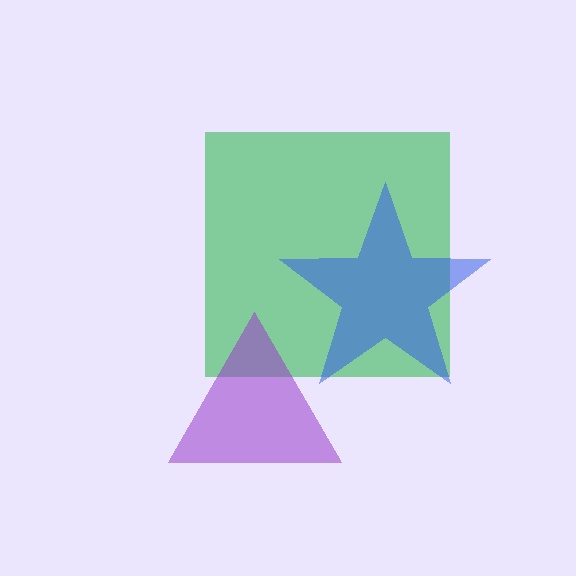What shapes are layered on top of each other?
The layered shapes are: a green square, a purple triangle, a blue star.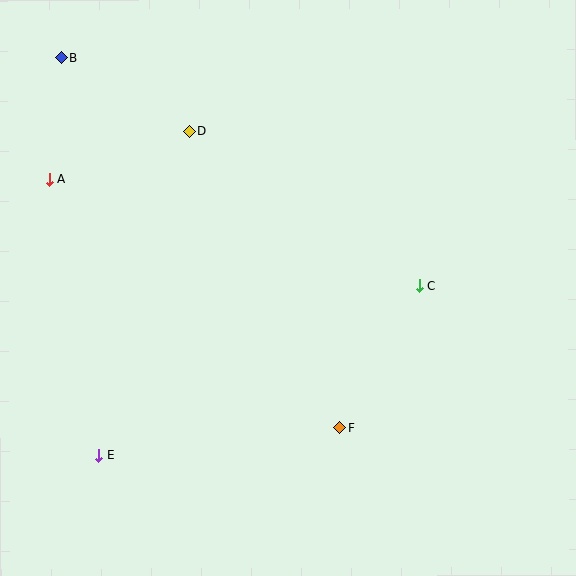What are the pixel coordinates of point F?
Point F is at (340, 428).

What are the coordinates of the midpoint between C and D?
The midpoint between C and D is at (304, 209).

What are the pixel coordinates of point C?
Point C is at (419, 285).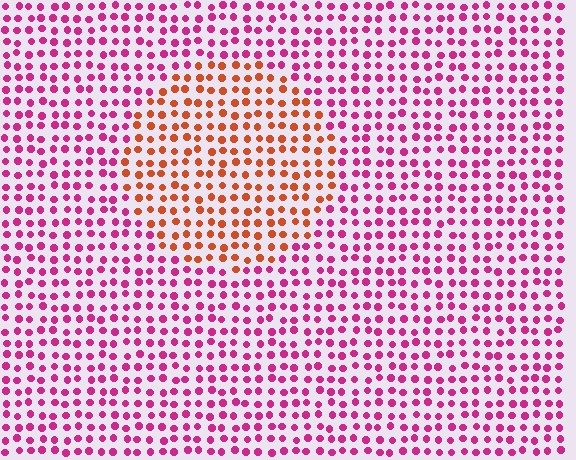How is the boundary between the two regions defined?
The boundary is defined purely by a slight shift in hue (about 50 degrees). Spacing, size, and orientation are identical on both sides.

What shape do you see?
I see a circle.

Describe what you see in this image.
The image is filled with small magenta elements in a uniform arrangement. A circle-shaped region is visible where the elements are tinted to a slightly different hue, forming a subtle color boundary.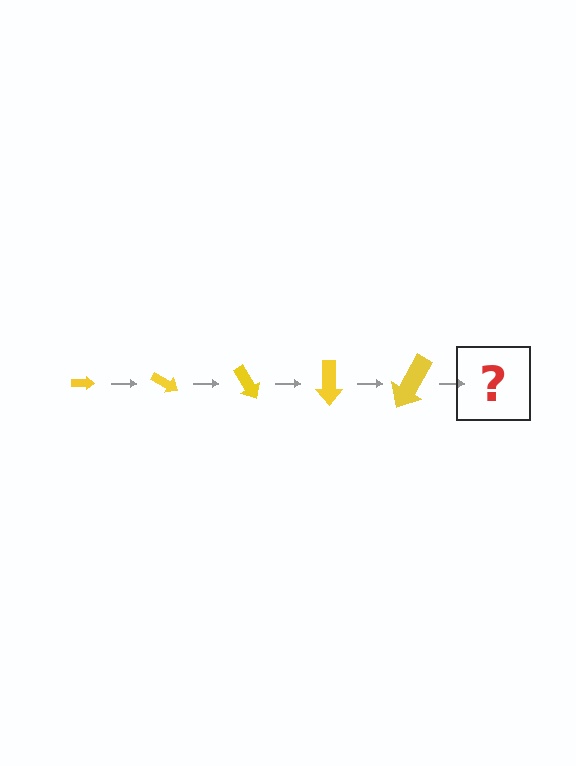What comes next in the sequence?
The next element should be an arrow, larger than the previous one and rotated 150 degrees from the start.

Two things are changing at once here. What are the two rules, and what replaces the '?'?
The two rules are that the arrow grows larger each step and it rotates 30 degrees each step. The '?' should be an arrow, larger than the previous one and rotated 150 degrees from the start.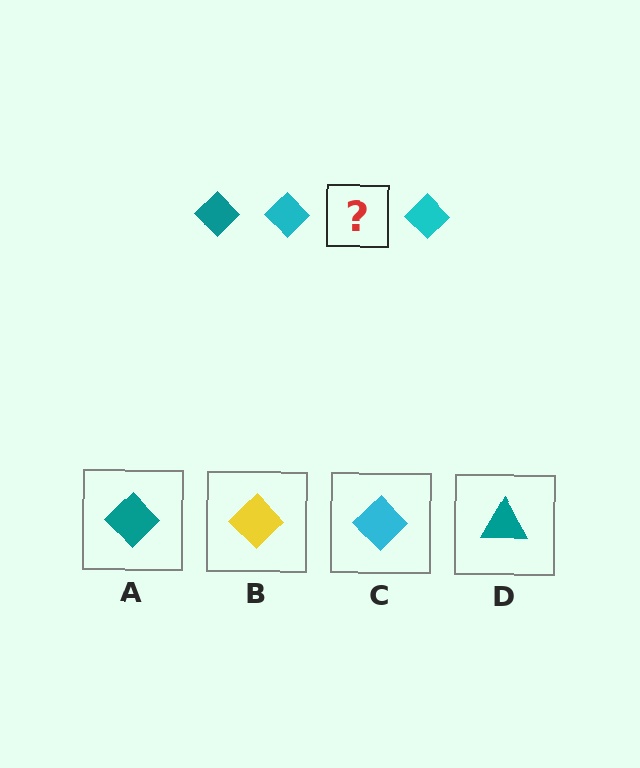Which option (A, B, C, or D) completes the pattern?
A.